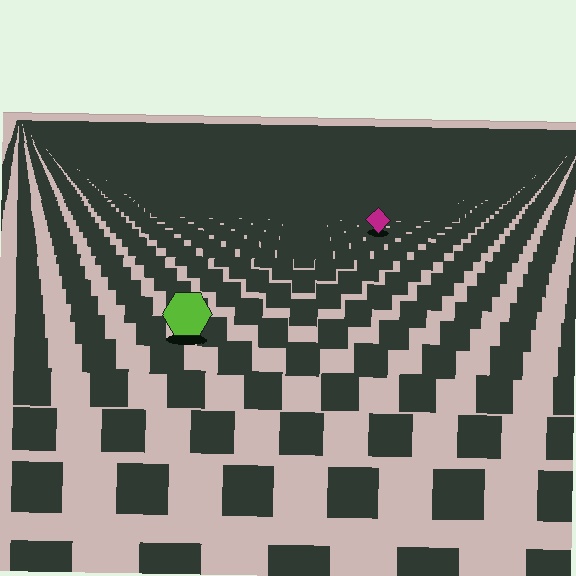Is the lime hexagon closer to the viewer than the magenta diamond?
Yes. The lime hexagon is closer — you can tell from the texture gradient: the ground texture is coarser near it.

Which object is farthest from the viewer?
The magenta diamond is farthest from the viewer. It appears smaller and the ground texture around it is denser.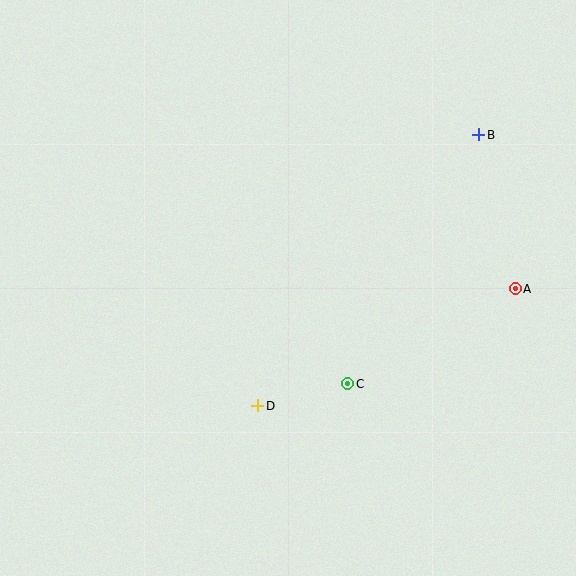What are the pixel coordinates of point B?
Point B is at (479, 135).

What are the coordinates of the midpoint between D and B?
The midpoint between D and B is at (368, 270).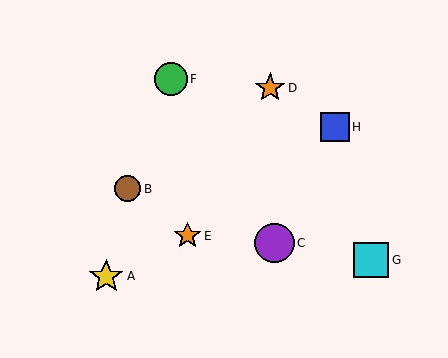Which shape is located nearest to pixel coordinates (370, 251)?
The cyan square (labeled G) at (371, 260) is nearest to that location.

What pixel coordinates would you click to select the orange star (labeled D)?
Click at (270, 88) to select the orange star D.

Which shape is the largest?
The purple circle (labeled C) is the largest.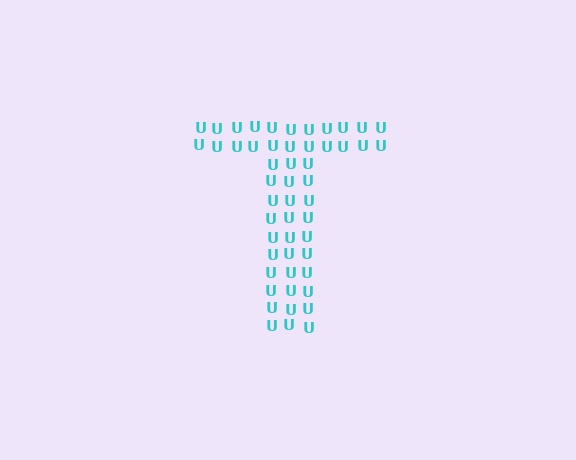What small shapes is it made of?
It is made of small letter U's.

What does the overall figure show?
The overall figure shows the letter T.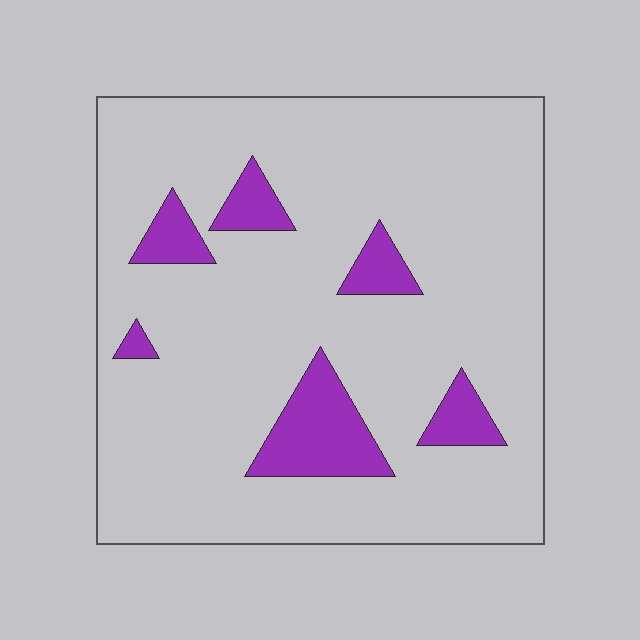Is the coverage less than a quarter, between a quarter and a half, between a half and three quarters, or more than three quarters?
Less than a quarter.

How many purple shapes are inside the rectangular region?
6.